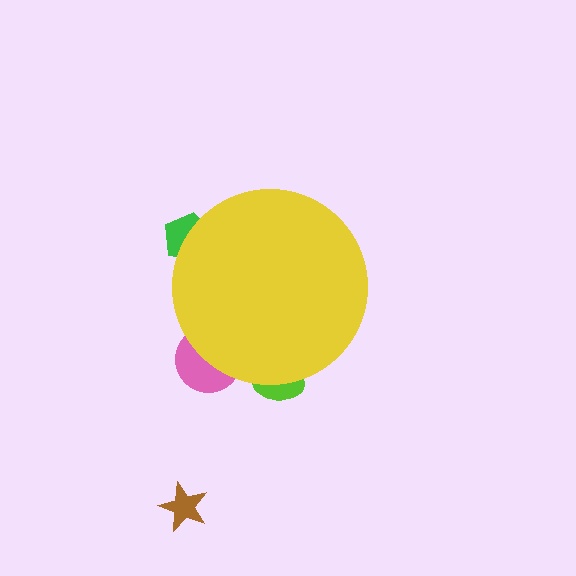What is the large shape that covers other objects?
A yellow circle.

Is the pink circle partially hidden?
Yes, the pink circle is partially hidden behind the yellow circle.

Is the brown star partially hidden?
No, the brown star is fully visible.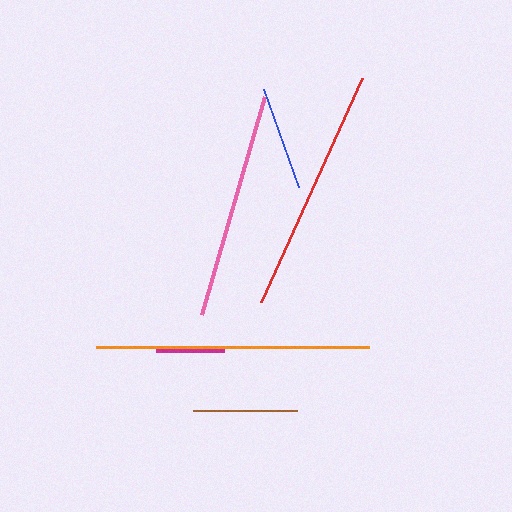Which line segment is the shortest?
The magenta line is the shortest at approximately 68 pixels.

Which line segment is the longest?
The orange line is the longest at approximately 272 pixels.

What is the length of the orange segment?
The orange segment is approximately 272 pixels long.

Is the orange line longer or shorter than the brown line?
The orange line is longer than the brown line.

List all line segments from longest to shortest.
From longest to shortest: orange, red, pink, blue, brown, magenta.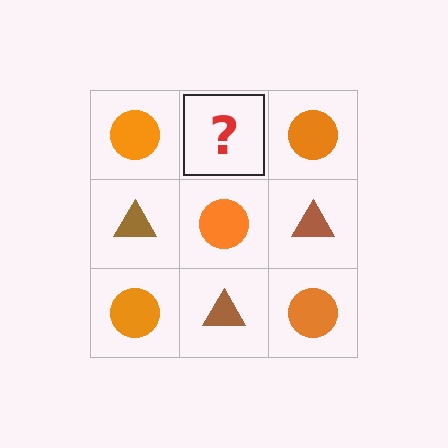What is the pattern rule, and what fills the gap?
The rule is that it alternates orange circle and brown triangle in a checkerboard pattern. The gap should be filled with a brown triangle.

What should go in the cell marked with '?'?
The missing cell should contain a brown triangle.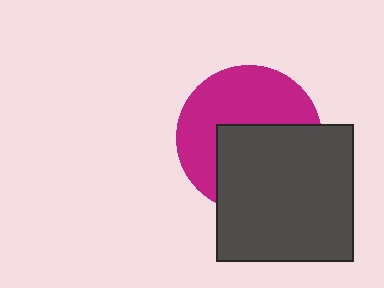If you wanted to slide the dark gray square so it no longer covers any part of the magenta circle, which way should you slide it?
Slide it down — that is the most direct way to separate the two shapes.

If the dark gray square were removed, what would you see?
You would see the complete magenta circle.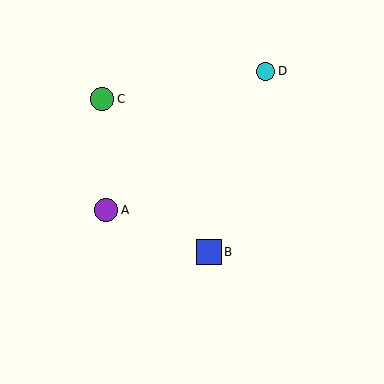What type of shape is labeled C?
Shape C is a green circle.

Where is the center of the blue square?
The center of the blue square is at (209, 252).